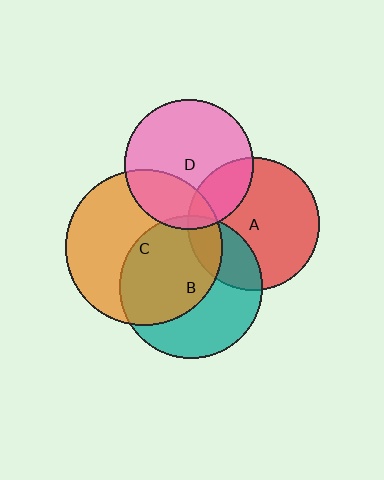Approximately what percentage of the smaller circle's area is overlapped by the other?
Approximately 20%.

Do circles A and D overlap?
Yes.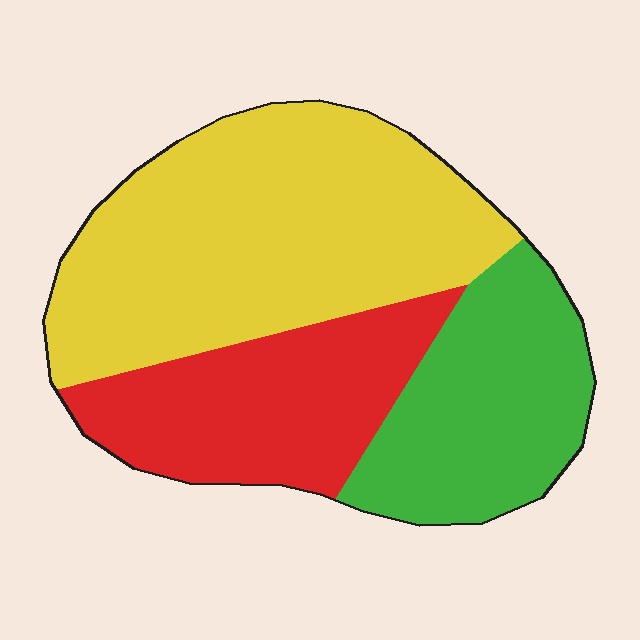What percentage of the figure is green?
Green covers around 25% of the figure.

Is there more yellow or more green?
Yellow.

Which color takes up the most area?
Yellow, at roughly 50%.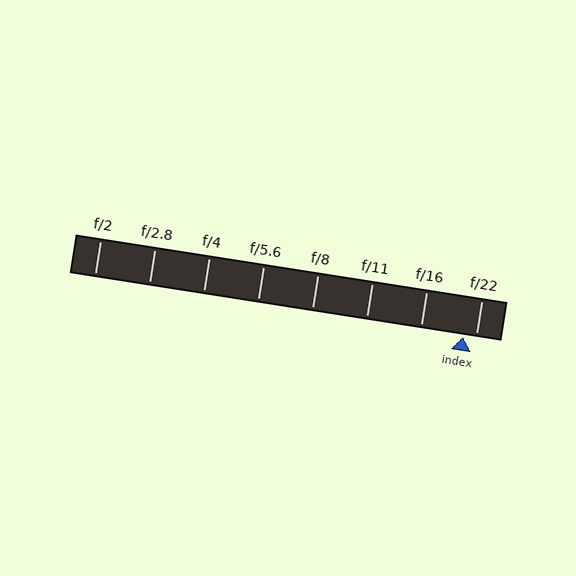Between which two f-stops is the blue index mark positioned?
The index mark is between f/16 and f/22.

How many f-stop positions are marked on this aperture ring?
There are 8 f-stop positions marked.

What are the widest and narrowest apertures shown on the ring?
The widest aperture shown is f/2 and the narrowest is f/22.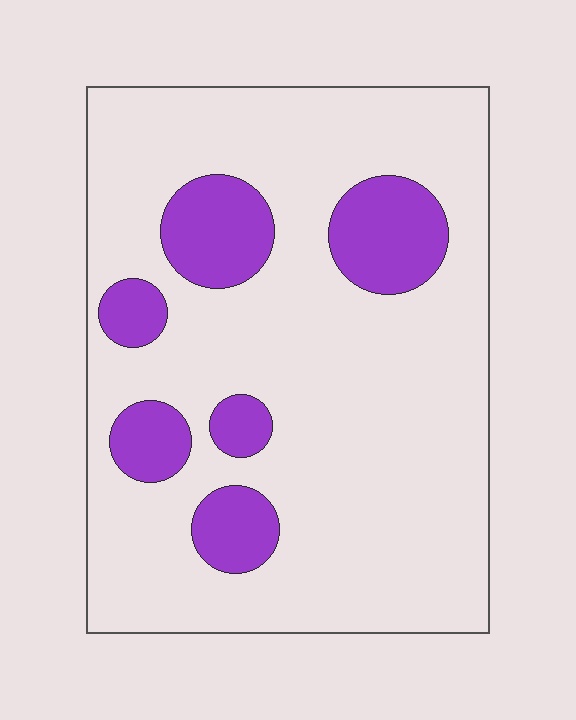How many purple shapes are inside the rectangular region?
6.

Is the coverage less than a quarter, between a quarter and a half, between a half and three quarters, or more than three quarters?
Less than a quarter.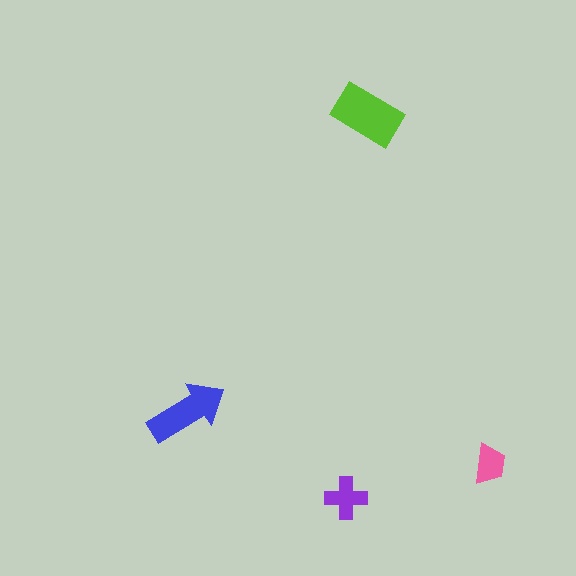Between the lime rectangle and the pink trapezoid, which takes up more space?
The lime rectangle.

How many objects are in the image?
There are 4 objects in the image.